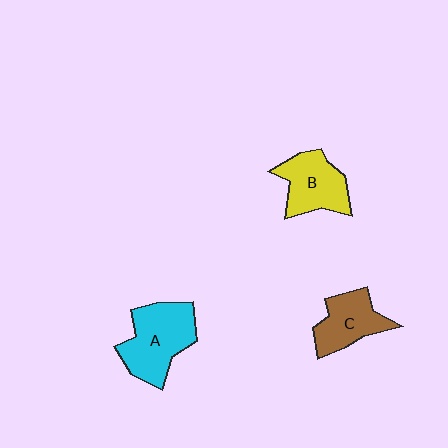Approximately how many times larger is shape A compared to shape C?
Approximately 1.4 times.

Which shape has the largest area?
Shape A (cyan).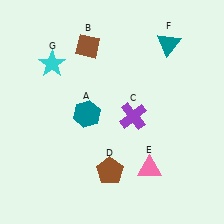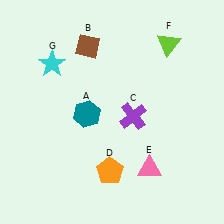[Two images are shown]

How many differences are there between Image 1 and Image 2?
There are 2 differences between the two images.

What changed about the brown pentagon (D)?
In Image 1, D is brown. In Image 2, it changed to orange.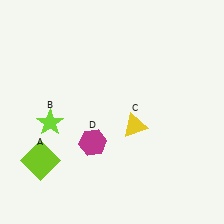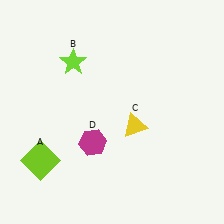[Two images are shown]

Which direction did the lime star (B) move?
The lime star (B) moved up.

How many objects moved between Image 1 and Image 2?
1 object moved between the two images.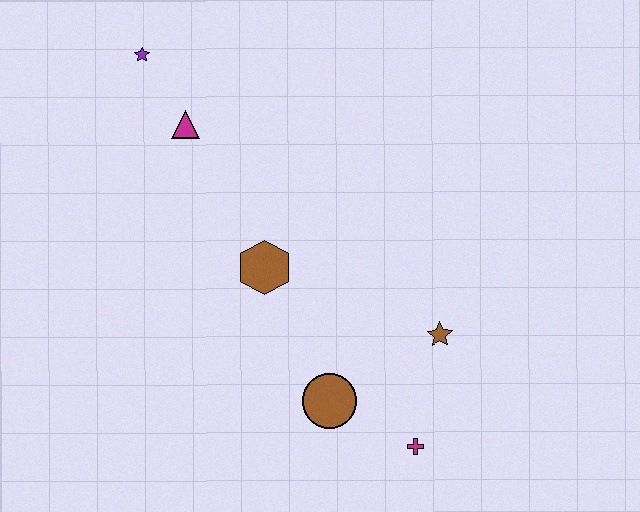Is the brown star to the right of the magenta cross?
Yes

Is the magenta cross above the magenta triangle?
No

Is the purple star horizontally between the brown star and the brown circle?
No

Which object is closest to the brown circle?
The magenta cross is closest to the brown circle.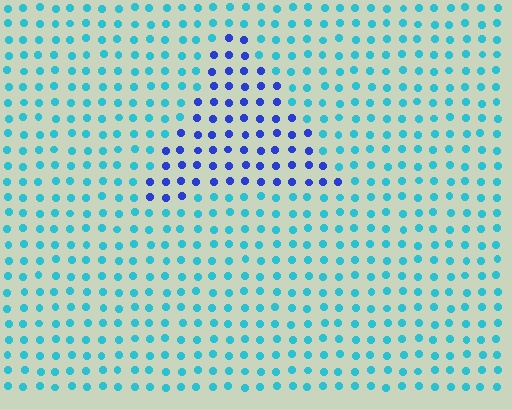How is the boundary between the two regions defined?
The boundary is defined purely by a slight shift in hue (about 48 degrees). Spacing, size, and orientation are identical on both sides.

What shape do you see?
I see a triangle.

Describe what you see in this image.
The image is filled with small cyan elements in a uniform arrangement. A triangle-shaped region is visible where the elements are tinted to a slightly different hue, forming a subtle color boundary.